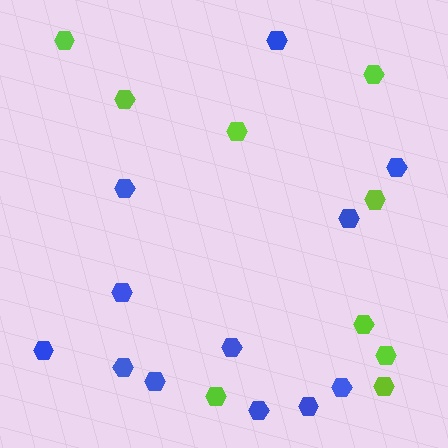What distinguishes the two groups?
There are 2 groups: one group of lime hexagons (9) and one group of blue hexagons (12).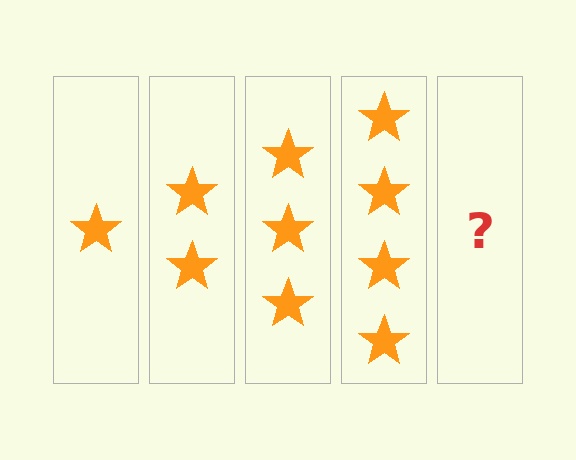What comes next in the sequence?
The next element should be 5 stars.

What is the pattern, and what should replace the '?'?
The pattern is that each step adds one more star. The '?' should be 5 stars.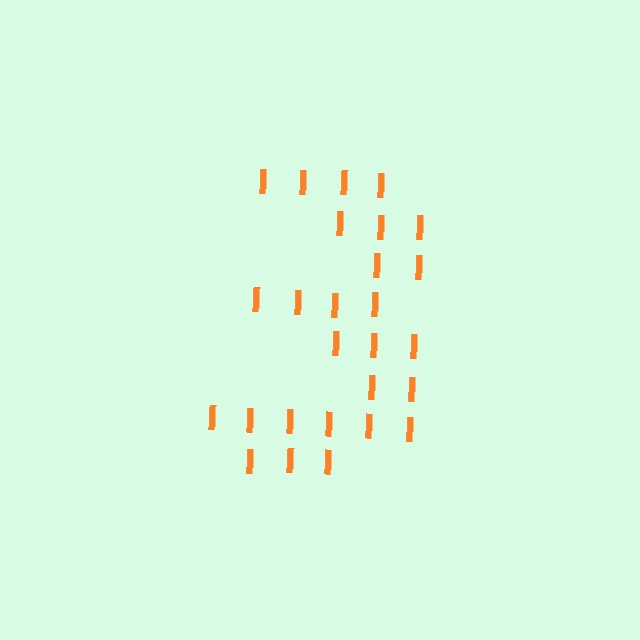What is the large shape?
The large shape is the digit 3.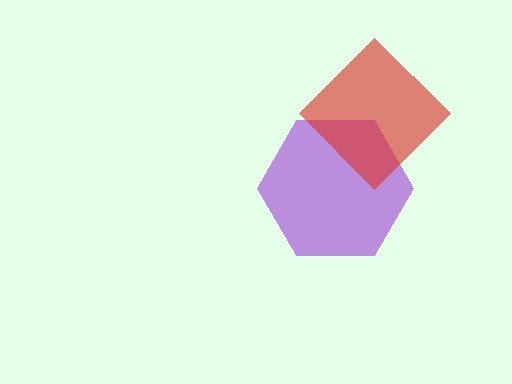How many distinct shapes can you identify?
There are 2 distinct shapes: a purple hexagon, a red diamond.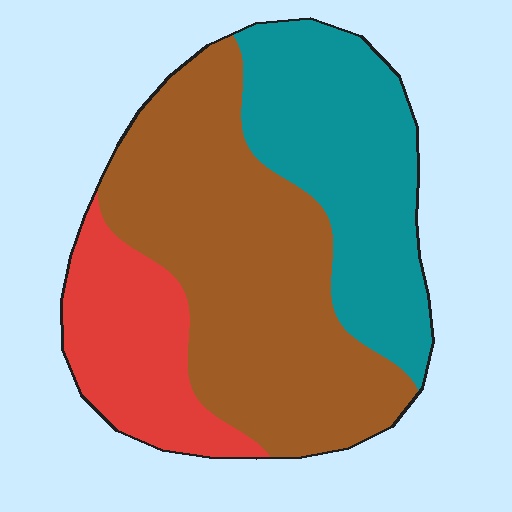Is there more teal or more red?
Teal.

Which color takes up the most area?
Brown, at roughly 50%.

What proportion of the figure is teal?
Teal takes up between a sixth and a third of the figure.